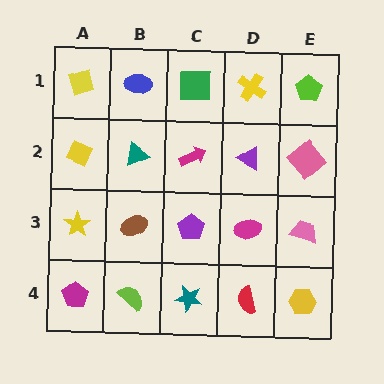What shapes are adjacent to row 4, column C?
A purple pentagon (row 3, column C), a lime semicircle (row 4, column B), a red semicircle (row 4, column D).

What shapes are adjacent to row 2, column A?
A yellow diamond (row 1, column A), a yellow star (row 3, column A), a teal triangle (row 2, column B).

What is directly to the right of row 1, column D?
A lime pentagon.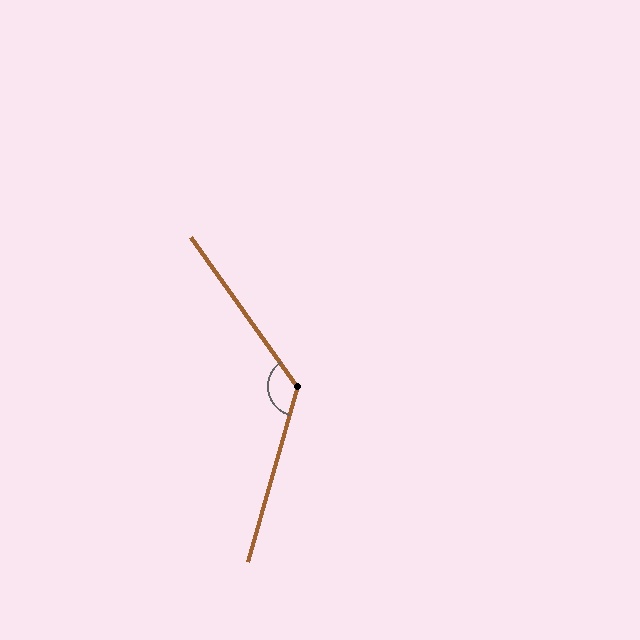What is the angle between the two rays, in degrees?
Approximately 129 degrees.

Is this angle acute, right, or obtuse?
It is obtuse.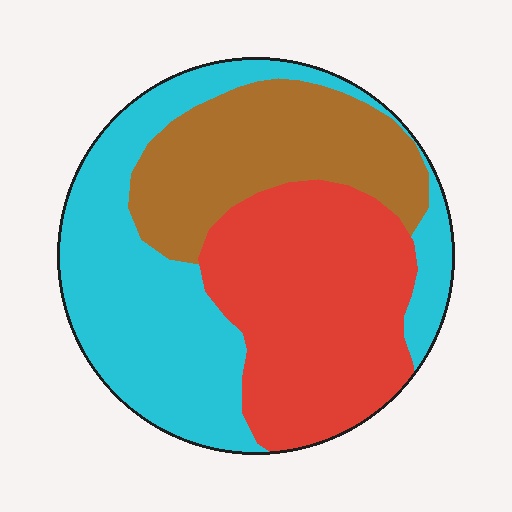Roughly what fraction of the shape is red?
Red takes up about one third (1/3) of the shape.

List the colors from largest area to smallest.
From largest to smallest: cyan, red, brown.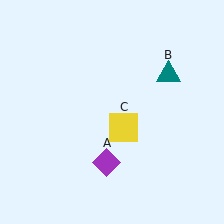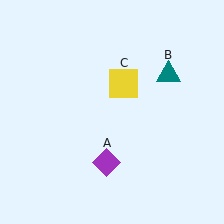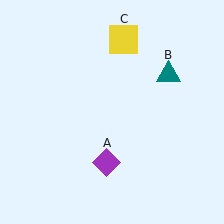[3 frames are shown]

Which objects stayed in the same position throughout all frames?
Purple diamond (object A) and teal triangle (object B) remained stationary.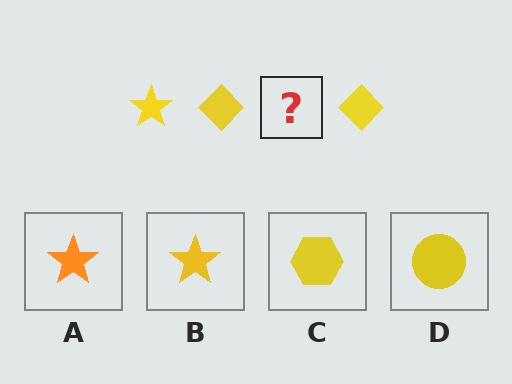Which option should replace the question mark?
Option B.